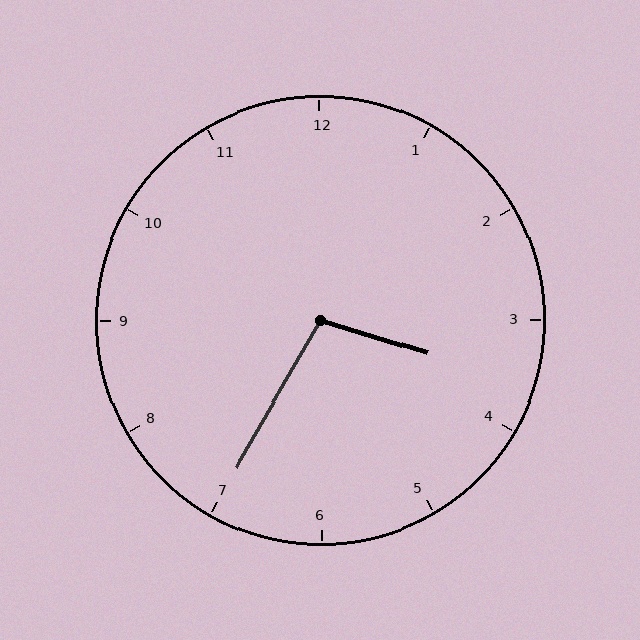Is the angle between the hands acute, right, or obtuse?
It is obtuse.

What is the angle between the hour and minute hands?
Approximately 102 degrees.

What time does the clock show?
3:35.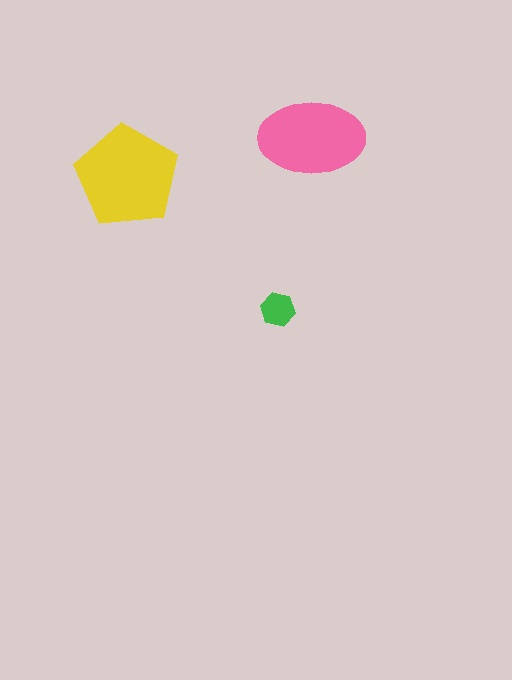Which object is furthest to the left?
The yellow pentagon is leftmost.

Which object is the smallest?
The green hexagon.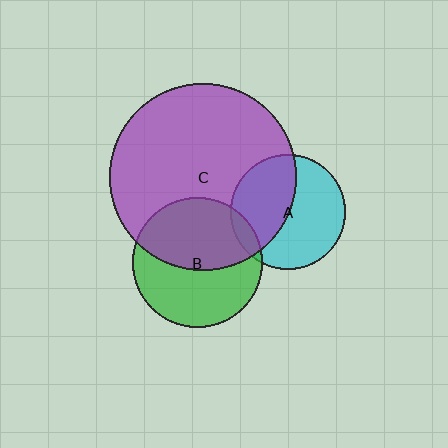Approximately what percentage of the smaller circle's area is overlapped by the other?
Approximately 45%.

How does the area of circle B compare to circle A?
Approximately 1.3 times.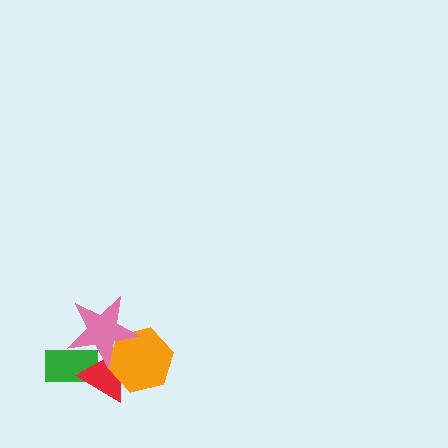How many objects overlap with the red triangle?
3 objects overlap with the red triangle.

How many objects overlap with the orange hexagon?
2 objects overlap with the orange hexagon.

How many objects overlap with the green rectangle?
2 objects overlap with the green rectangle.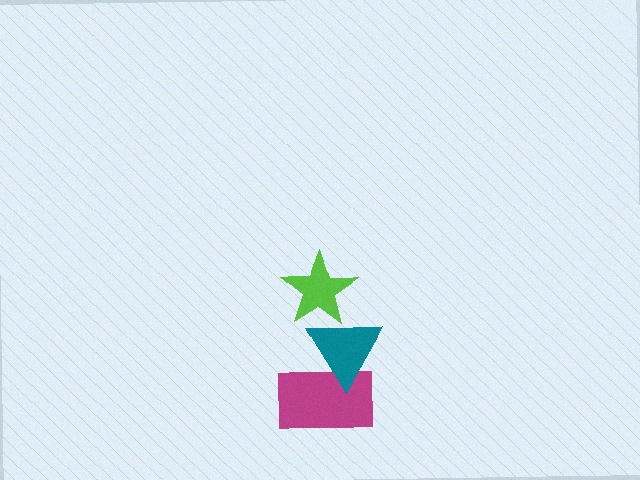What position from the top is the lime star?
The lime star is 1st from the top.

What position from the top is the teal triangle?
The teal triangle is 2nd from the top.